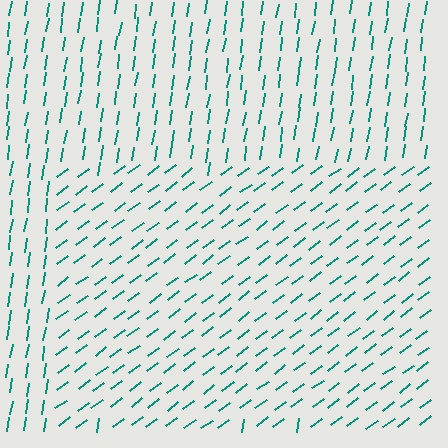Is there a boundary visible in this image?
Yes, there is a texture boundary formed by a change in line orientation.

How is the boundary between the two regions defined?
The boundary is defined purely by a change in line orientation (approximately 45 degrees difference). All lines are the same color and thickness.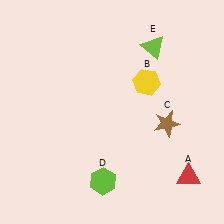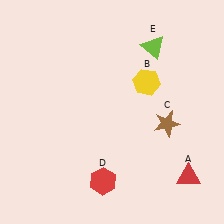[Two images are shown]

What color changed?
The hexagon (D) changed from lime in Image 1 to red in Image 2.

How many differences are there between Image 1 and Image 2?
There is 1 difference between the two images.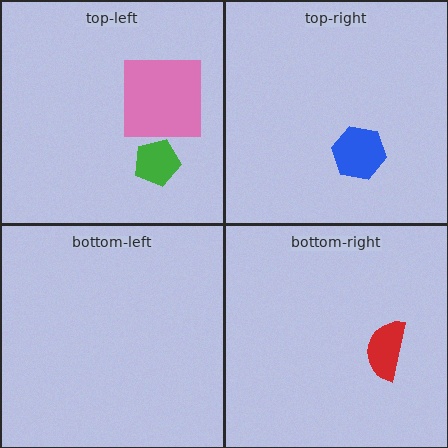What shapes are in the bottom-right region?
The red semicircle.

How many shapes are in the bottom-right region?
1.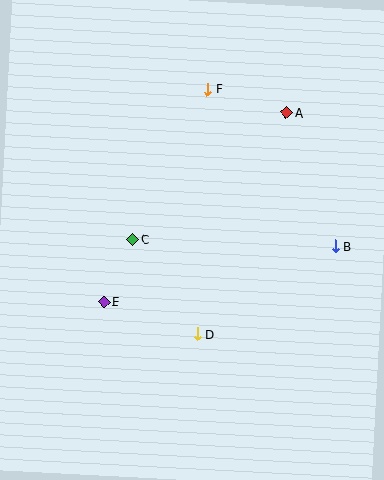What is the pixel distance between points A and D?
The distance between A and D is 239 pixels.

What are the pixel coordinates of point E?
Point E is at (104, 302).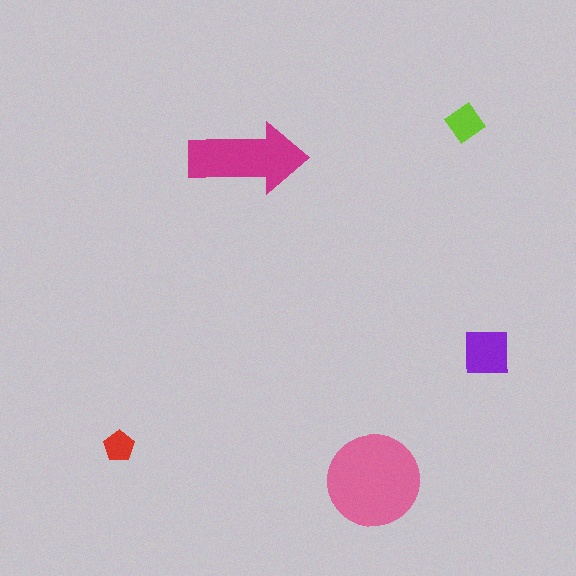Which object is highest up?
The lime diamond is topmost.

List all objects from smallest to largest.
The red pentagon, the lime diamond, the purple square, the magenta arrow, the pink circle.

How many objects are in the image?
There are 5 objects in the image.